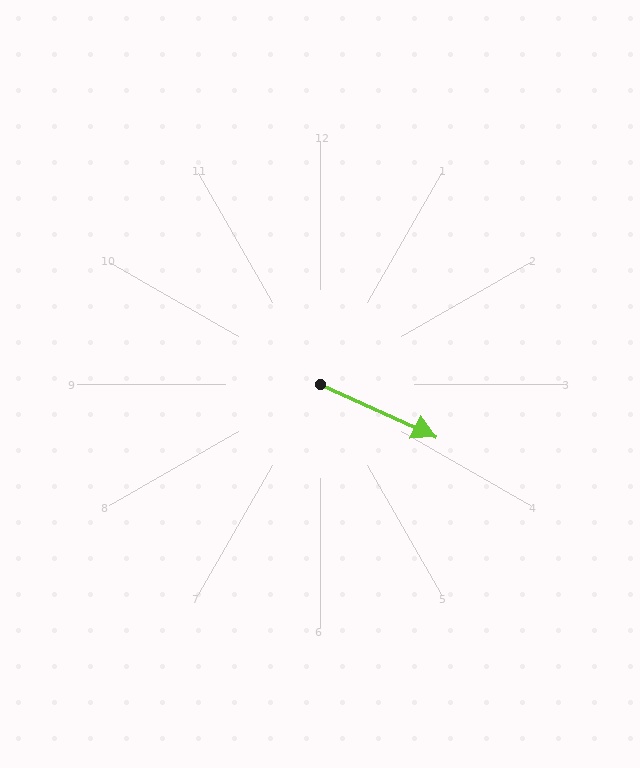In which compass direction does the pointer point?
Southeast.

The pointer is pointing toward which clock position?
Roughly 4 o'clock.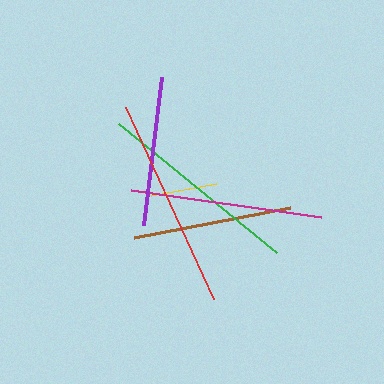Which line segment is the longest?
The red line is the longest at approximately 212 pixels.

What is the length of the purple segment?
The purple segment is approximately 149 pixels long.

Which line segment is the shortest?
The yellow line is the shortest at approximately 66 pixels.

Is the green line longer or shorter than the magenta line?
The green line is longer than the magenta line.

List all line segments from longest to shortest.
From longest to shortest: red, green, magenta, brown, purple, yellow.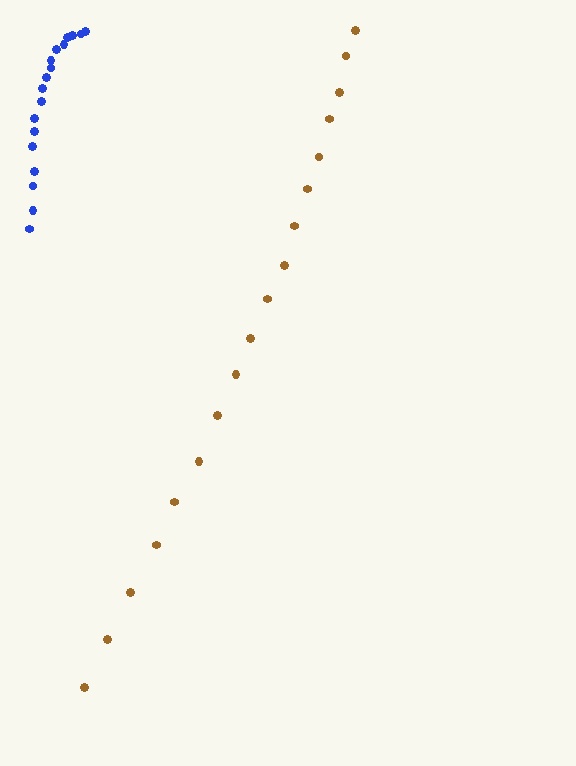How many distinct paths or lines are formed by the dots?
There are 2 distinct paths.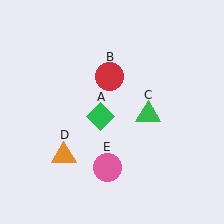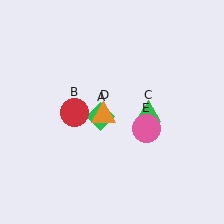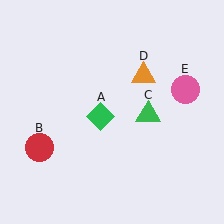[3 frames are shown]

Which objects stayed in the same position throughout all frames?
Green diamond (object A) and green triangle (object C) remained stationary.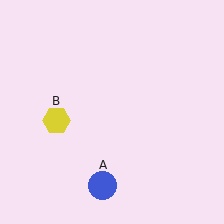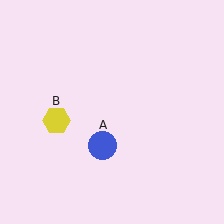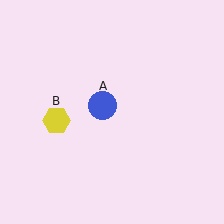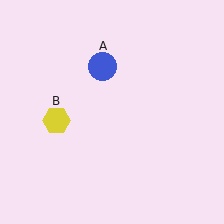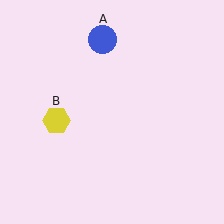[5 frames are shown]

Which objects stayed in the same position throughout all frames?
Yellow hexagon (object B) remained stationary.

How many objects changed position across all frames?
1 object changed position: blue circle (object A).